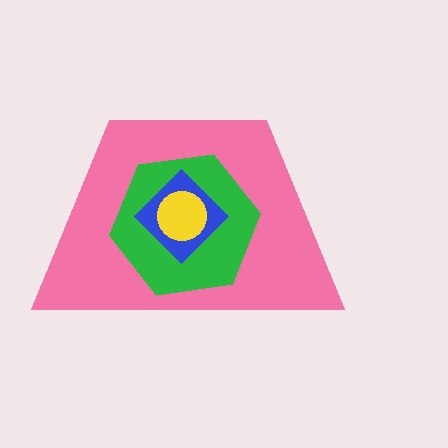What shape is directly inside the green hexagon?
The blue diamond.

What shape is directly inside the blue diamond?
The yellow circle.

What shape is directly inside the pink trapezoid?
The green hexagon.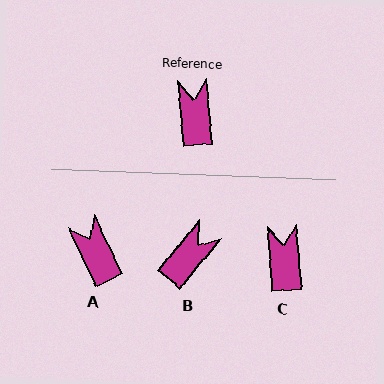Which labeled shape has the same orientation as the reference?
C.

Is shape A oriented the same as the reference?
No, it is off by about 21 degrees.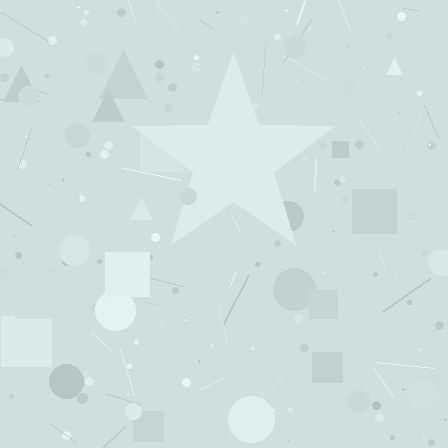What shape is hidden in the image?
A star is hidden in the image.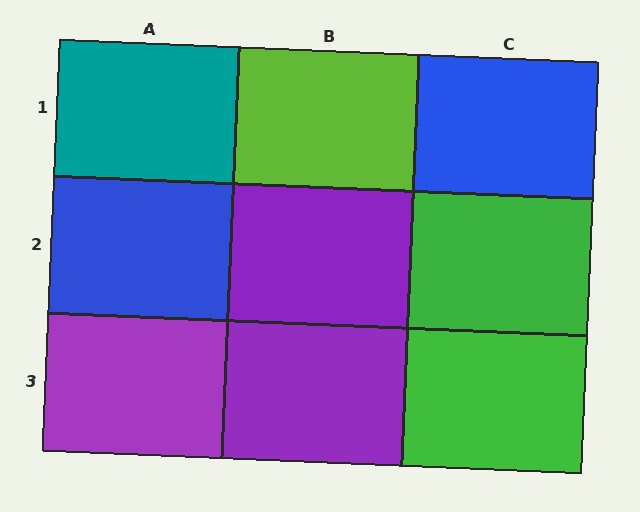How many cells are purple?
3 cells are purple.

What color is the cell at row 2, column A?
Blue.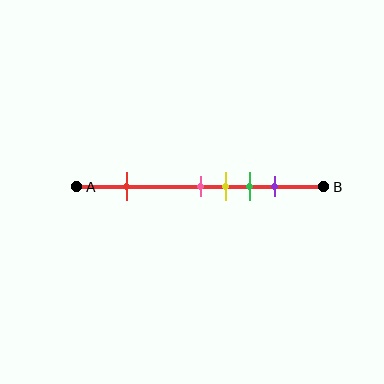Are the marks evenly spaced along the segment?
No, the marks are not evenly spaced.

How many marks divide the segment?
There are 5 marks dividing the segment.